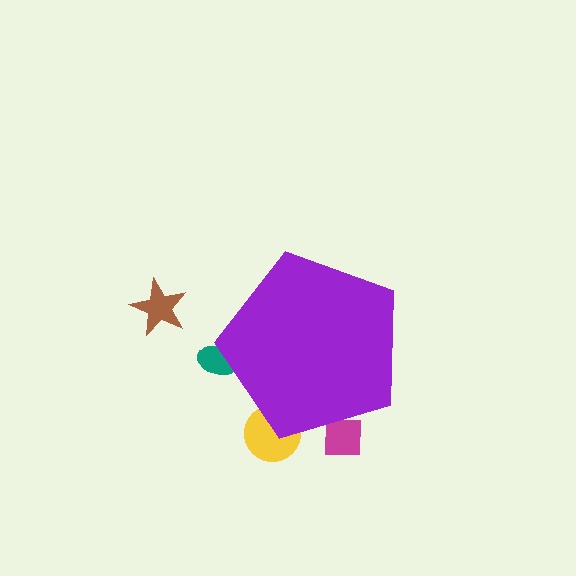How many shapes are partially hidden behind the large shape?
3 shapes are partially hidden.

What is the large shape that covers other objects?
A purple pentagon.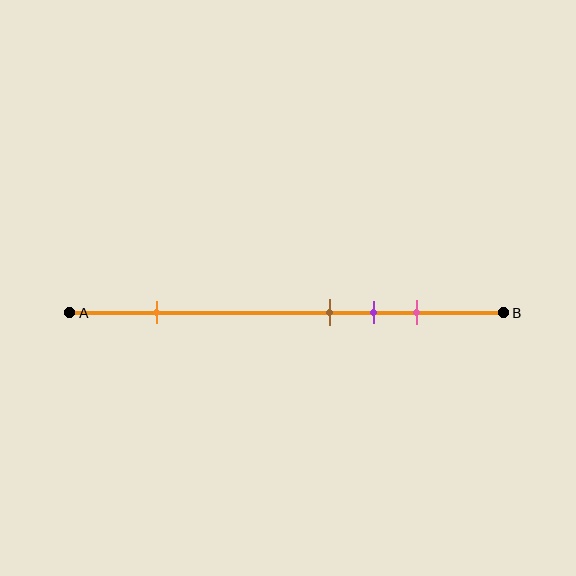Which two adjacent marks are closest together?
The brown and purple marks are the closest adjacent pair.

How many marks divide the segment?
There are 4 marks dividing the segment.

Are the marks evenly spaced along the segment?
No, the marks are not evenly spaced.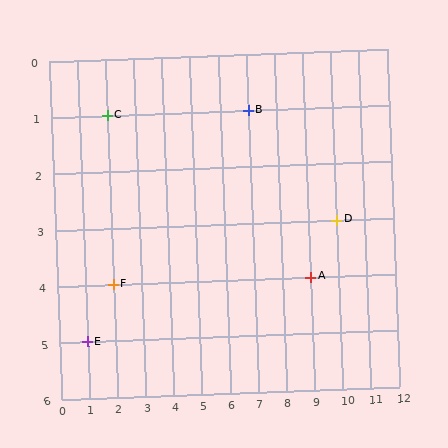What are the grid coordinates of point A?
Point A is at grid coordinates (9, 4).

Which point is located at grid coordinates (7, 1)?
Point B is at (7, 1).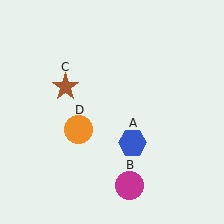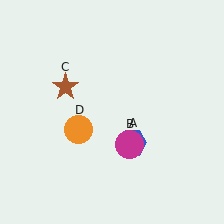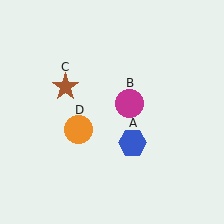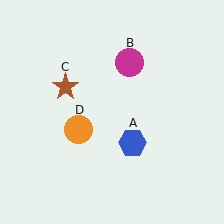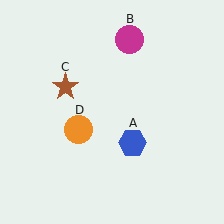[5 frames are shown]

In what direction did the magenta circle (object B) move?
The magenta circle (object B) moved up.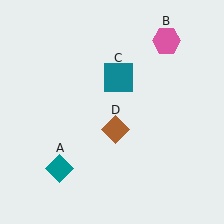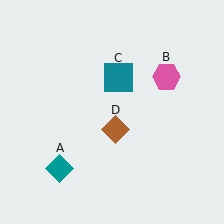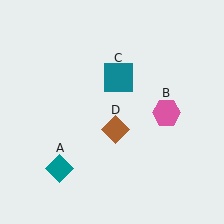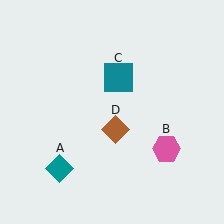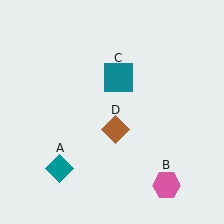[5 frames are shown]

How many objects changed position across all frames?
1 object changed position: pink hexagon (object B).